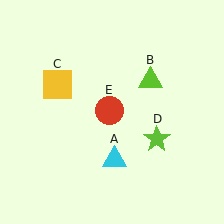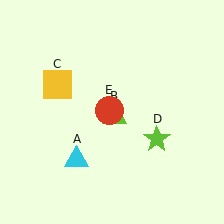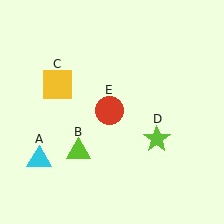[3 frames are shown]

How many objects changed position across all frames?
2 objects changed position: cyan triangle (object A), lime triangle (object B).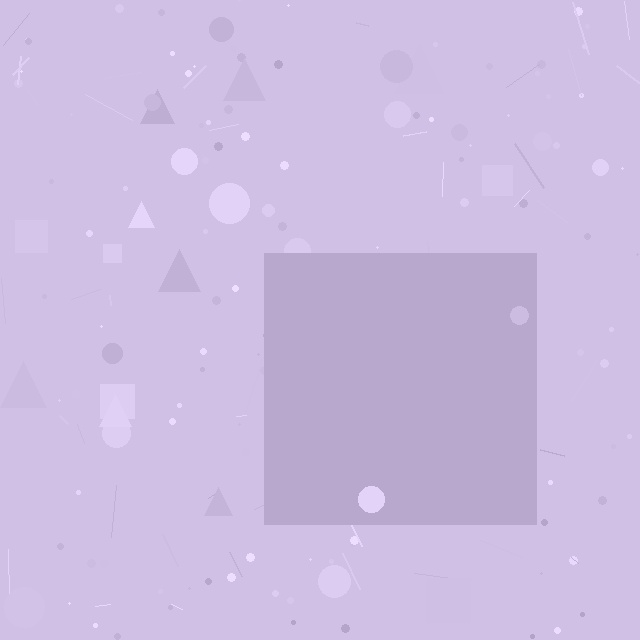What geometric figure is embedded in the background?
A square is embedded in the background.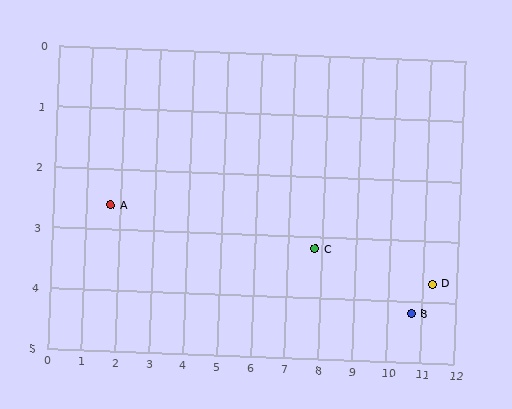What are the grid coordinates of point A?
Point A is at approximately (1.7, 2.6).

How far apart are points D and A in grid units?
Points D and A are about 9.7 grid units apart.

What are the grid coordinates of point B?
Point B is at approximately (10.7, 4.2).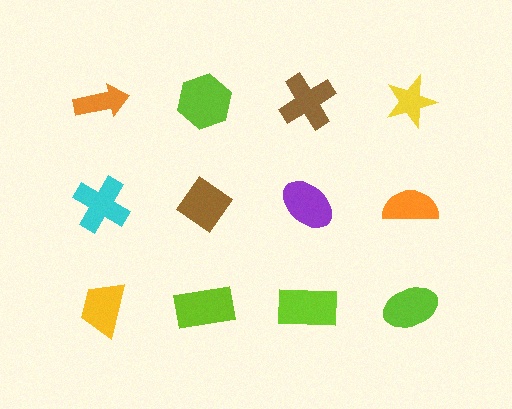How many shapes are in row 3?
4 shapes.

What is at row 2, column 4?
An orange semicircle.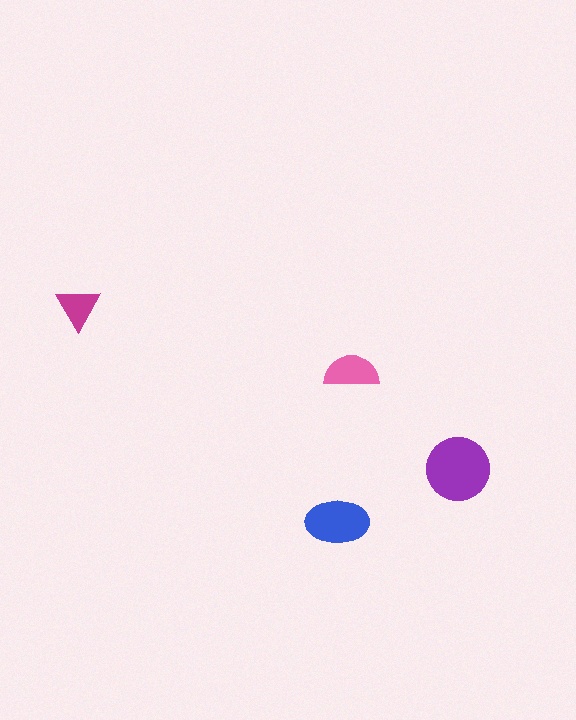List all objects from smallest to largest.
The magenta triangle, the pink semicircle, the blue ellipse, the purple circle.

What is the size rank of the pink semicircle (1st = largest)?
3rd.